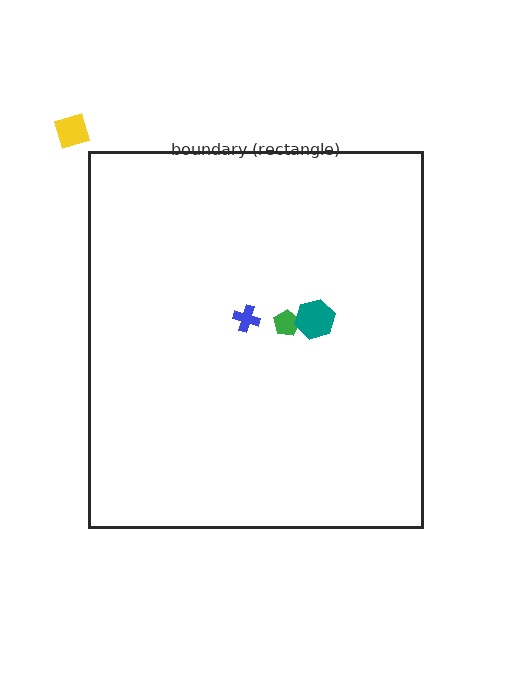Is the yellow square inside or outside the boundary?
Outside.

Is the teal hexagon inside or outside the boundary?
Inside.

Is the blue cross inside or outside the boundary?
Inside.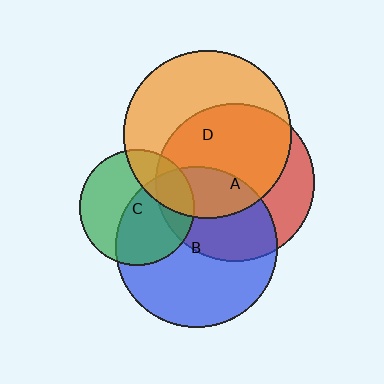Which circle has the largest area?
Circle D (orange).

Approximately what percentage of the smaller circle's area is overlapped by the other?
Approximately 25%.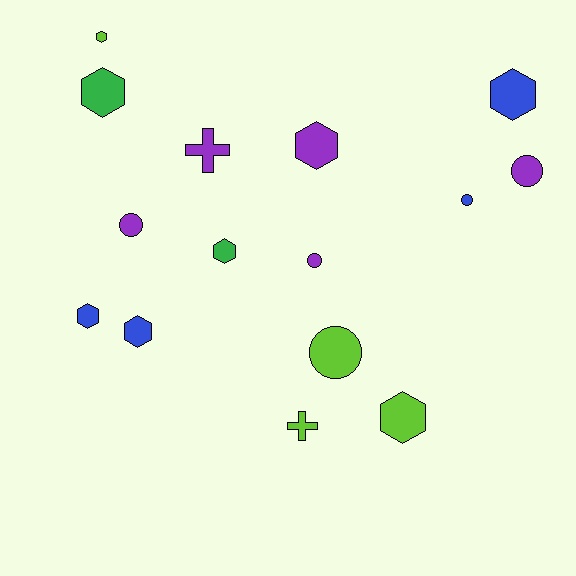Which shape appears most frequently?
Hexagon, with 8 objects.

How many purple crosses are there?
There is 1 purple cross.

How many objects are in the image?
There are 15 objects.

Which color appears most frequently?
Purple, with 5 objects.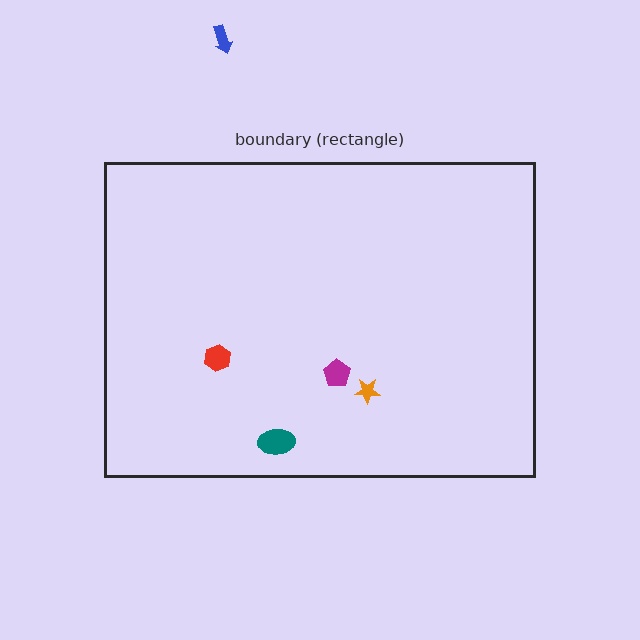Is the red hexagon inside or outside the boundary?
Inside.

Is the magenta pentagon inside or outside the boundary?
Inside.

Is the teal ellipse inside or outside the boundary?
Inside.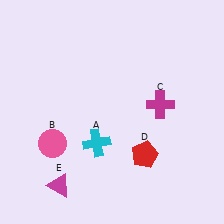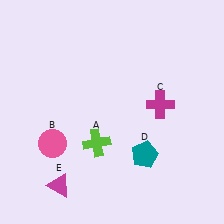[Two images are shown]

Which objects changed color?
A changed from cyan to lime. D changed from red to teal.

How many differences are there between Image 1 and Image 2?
There are 2 differences between the two images.